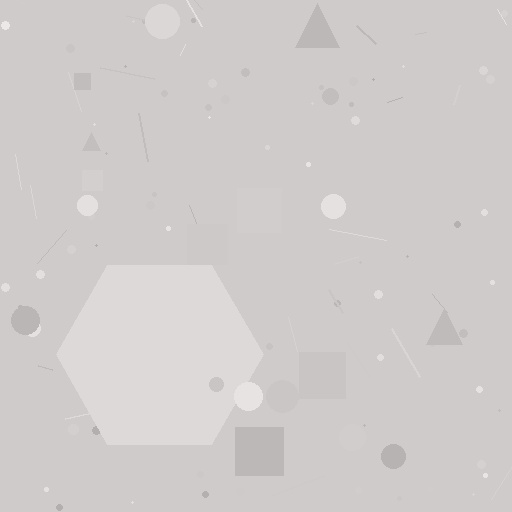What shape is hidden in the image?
A hexagon is hidden in the image.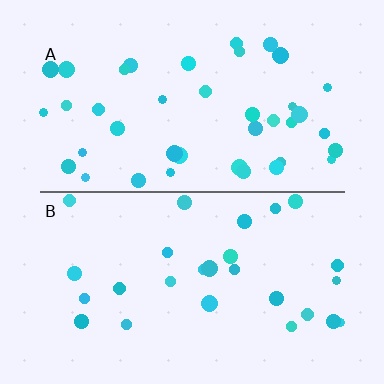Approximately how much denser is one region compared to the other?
Approximately 1.5× — region A over region B.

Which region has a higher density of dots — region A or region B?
A (the top).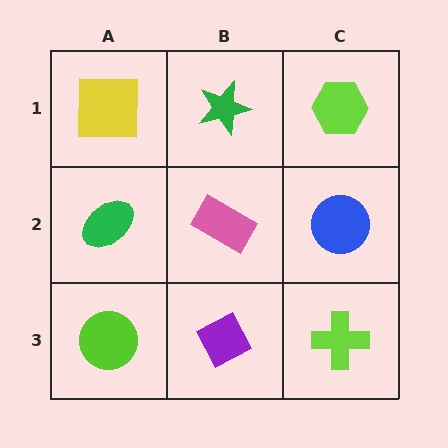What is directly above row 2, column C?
A lime hexagon.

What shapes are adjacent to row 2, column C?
A lime hexagon (row 1, column C), a lime cross (row 3, column C), a pink rectangle (row 2, column B).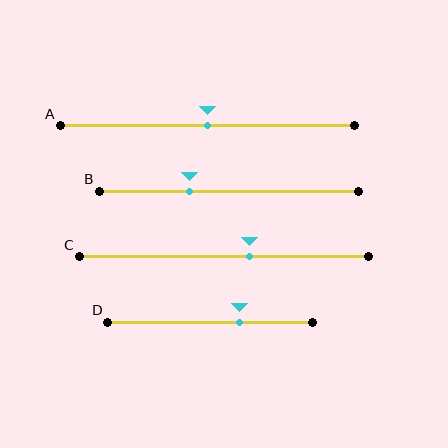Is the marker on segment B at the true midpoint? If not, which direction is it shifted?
No, the marker on segment B is shifted to the left by about 15% of the segment length.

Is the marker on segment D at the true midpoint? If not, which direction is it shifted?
No, the marker on segment D is shifted to the right by about 14% of the segment length.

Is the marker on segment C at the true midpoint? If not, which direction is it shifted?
No, the marker on segment C is shifted to the right by about 9% of the segment length.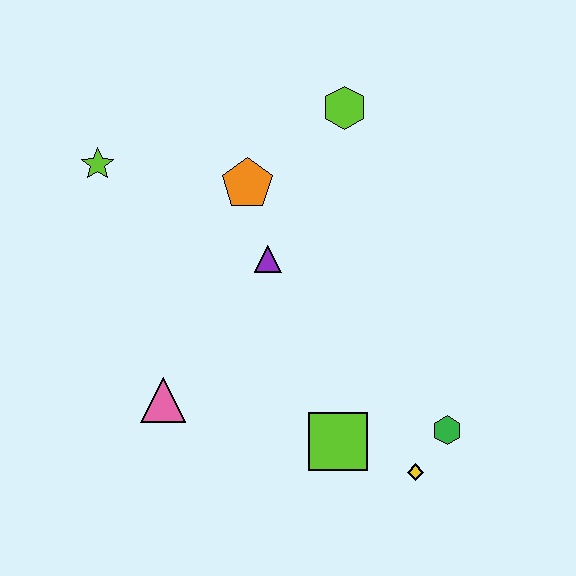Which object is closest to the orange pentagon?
The purple triangle is closest to the orange pentagon.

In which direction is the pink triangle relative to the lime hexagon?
The pink triangle is below the lime hexagon.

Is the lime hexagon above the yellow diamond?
Yes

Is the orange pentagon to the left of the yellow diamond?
Yes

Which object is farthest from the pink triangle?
The lime hexagon is farthest from the pink triangle.